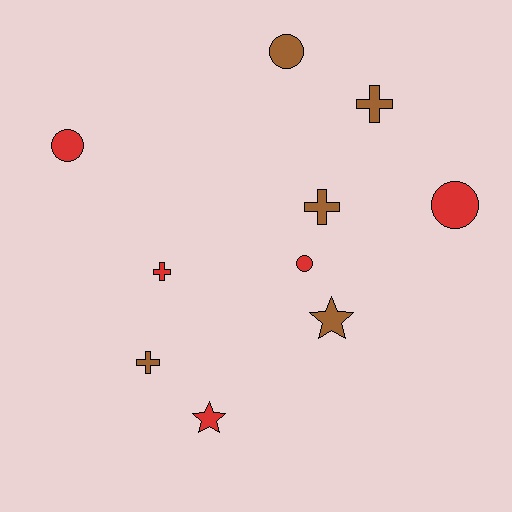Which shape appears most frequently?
Circle, with 4 objects.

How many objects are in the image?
There are 10 objects.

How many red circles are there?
There are 3 red circles.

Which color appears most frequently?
Brown, with 5 objects.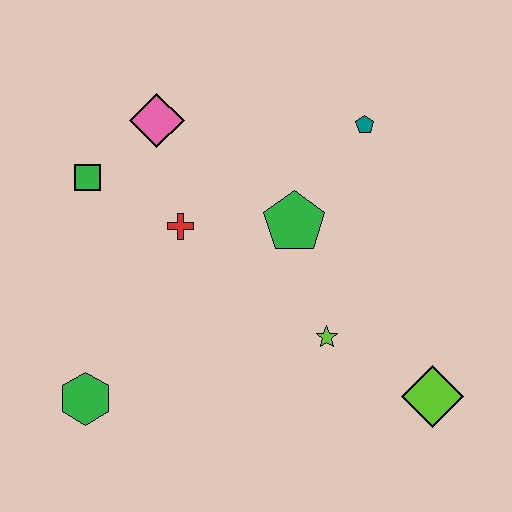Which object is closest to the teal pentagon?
The green pentagon is closest to the teal pentagon.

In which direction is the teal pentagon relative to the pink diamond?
The teal pentagon is to the right of the pink diamond.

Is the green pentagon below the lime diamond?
No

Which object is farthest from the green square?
The lime diamond is farthest from the green square.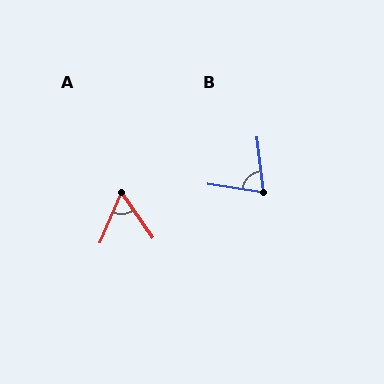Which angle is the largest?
B, at approximately 74 degrees.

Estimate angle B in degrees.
Approximately 74 degrees.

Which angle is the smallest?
A, at approximately 58 degrees.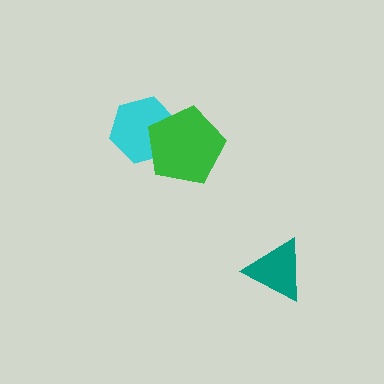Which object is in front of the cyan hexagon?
The green pentagon is in front of the cyan hexagon.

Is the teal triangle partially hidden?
No, no other shape covers it.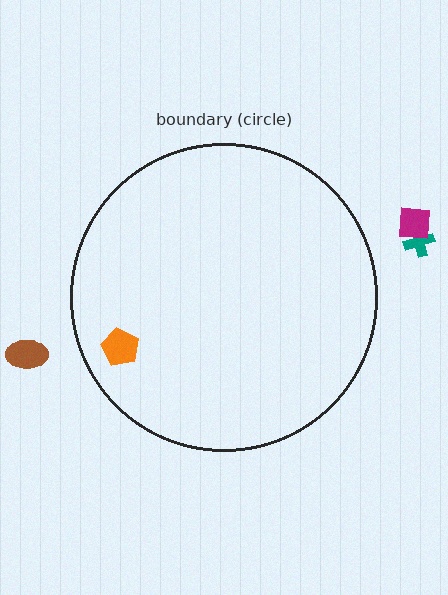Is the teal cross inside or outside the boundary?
Outside.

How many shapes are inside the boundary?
1 inside, 3 outside.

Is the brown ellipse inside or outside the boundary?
Outside.